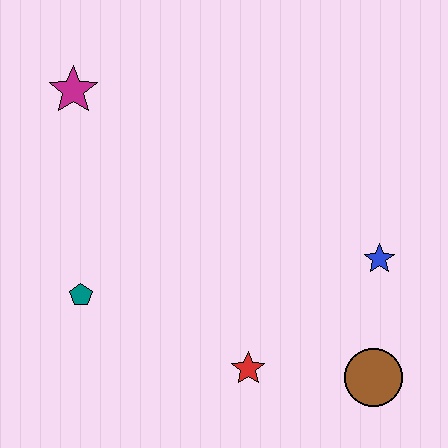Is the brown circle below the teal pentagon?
Yes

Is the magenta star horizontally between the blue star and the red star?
No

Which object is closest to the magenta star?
The teal pentagon is closest to the magenta star.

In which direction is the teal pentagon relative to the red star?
The teal pentagon is to the left of the red star.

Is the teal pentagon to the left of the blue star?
Yes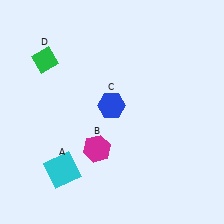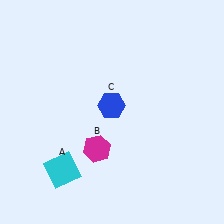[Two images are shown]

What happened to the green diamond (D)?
The green diamond (D) was removed in Image 2. It was in the top-left area of Image 1.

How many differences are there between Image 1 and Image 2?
There is 1 difference between the two images.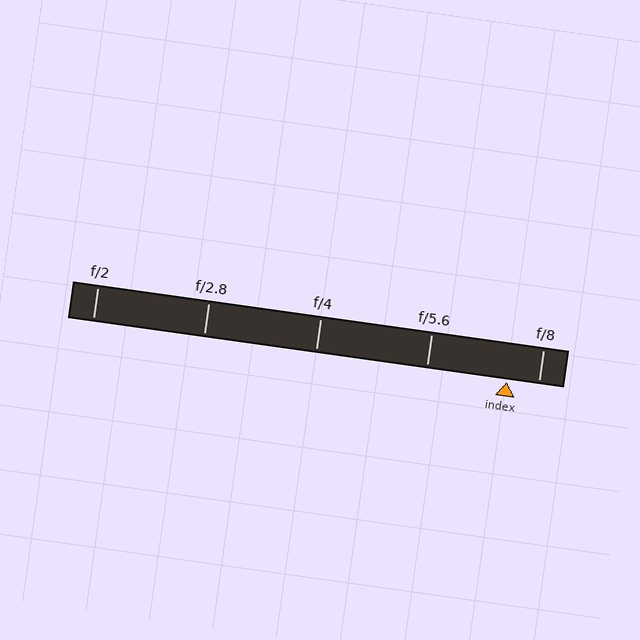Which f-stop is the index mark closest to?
The index mark is closest to f/8.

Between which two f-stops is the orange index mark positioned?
The index mark is between f/5.6 and f/8.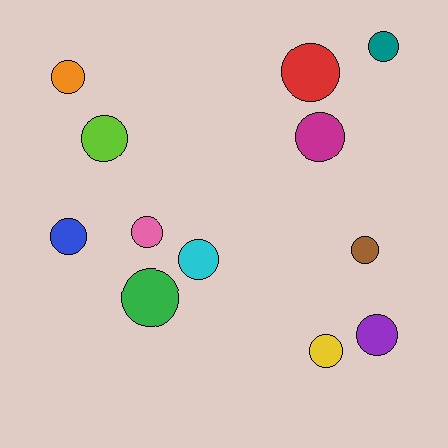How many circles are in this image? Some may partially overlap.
There are 12 circles.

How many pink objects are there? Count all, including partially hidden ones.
There is 1 pink object.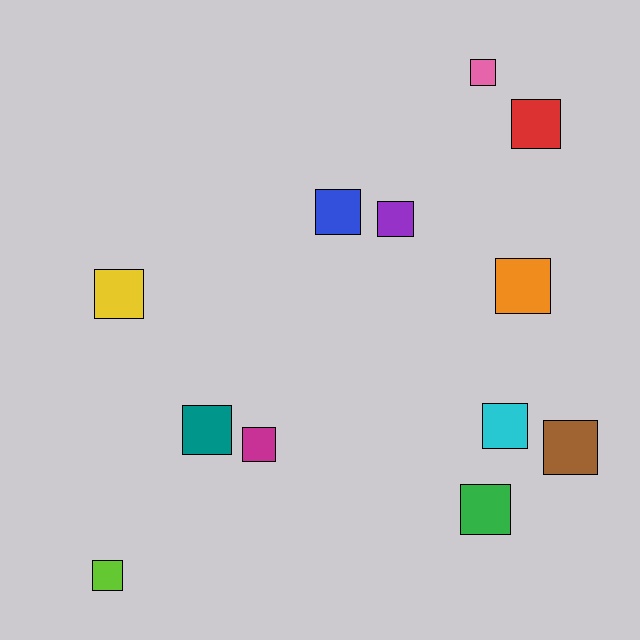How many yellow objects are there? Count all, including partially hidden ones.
There is 1 yellow object.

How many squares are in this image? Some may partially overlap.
There are 12 squares.